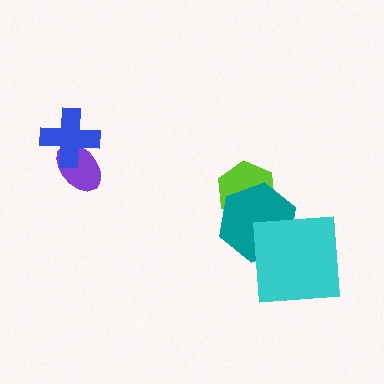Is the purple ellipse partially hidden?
Yes, it is partially covered by another shape.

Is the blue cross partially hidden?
No, no other shape covers it.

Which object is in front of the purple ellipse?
The blue cross is in front of the purple ellipse.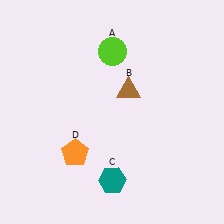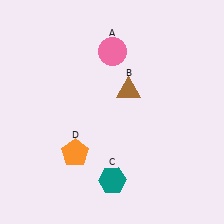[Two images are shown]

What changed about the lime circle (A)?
In Image 1, A is lime. In Image 2, it changed to pink.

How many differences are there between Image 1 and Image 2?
There is 1 difference between the two images.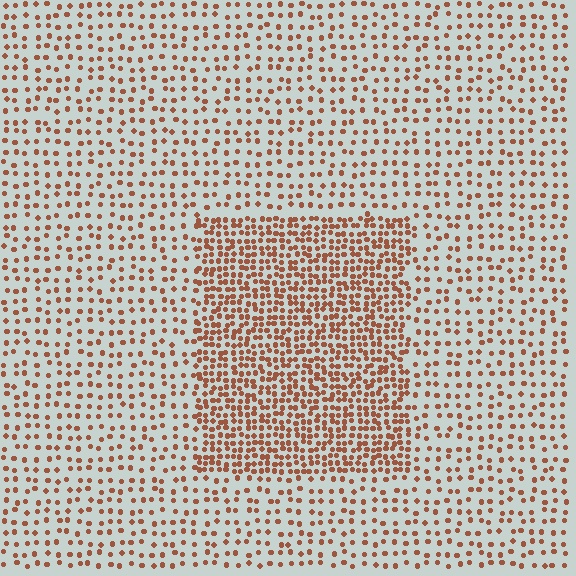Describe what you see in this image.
The image contains small brown elements arranged at two different densities. A rectangle-shaped region is visible where the elements are more densely packed than the surrounding area.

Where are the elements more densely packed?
The elements are more densely packed inside the rectangle boundary.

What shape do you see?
I see a rectangle.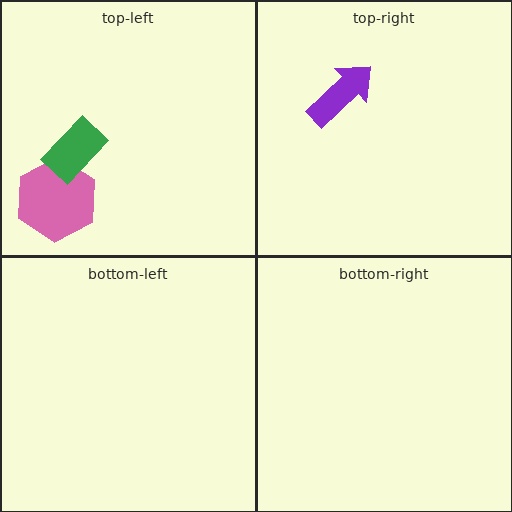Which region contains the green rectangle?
The top-left region.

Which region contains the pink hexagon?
The top-left region.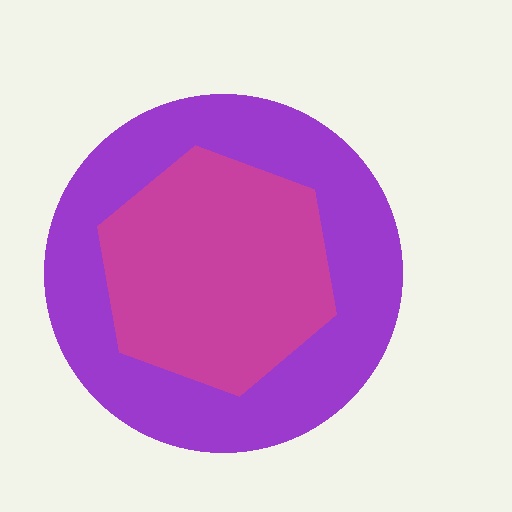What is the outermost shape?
The purple circle.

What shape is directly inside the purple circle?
The magenta hexagon.